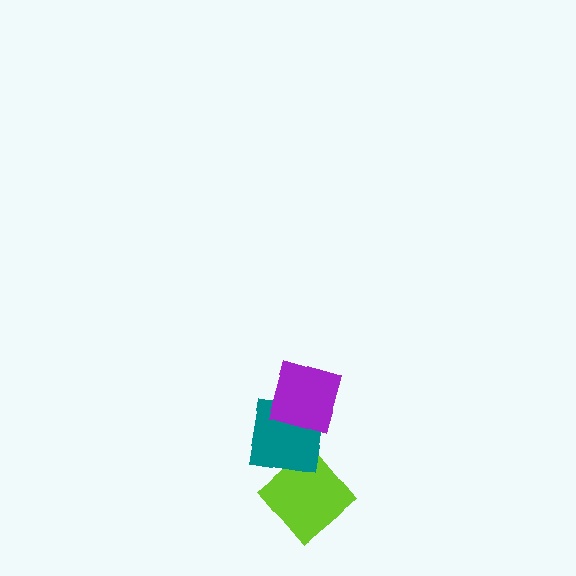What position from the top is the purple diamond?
The purple diamond is 1st from the top.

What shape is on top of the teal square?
The purple diamond is on top of the teal square.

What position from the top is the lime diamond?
The lime diamond is 3rd from the top.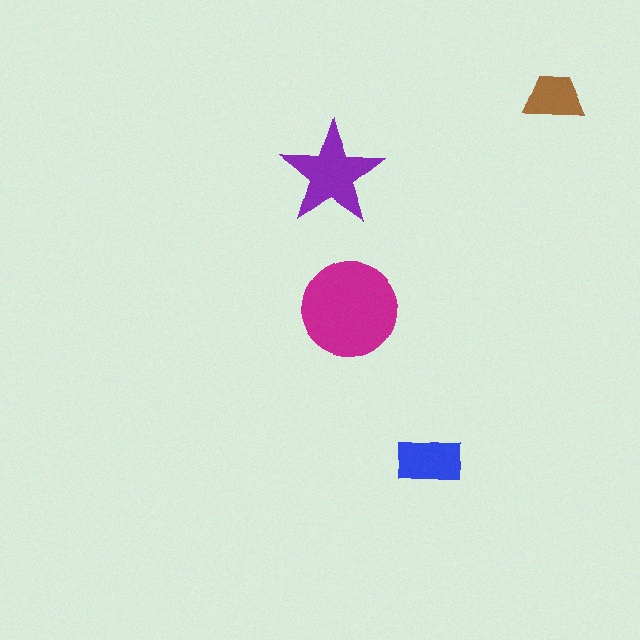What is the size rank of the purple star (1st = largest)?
2nd.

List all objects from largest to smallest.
The magenta circle, the purple star, the blue rectangle, the brown trapezoid.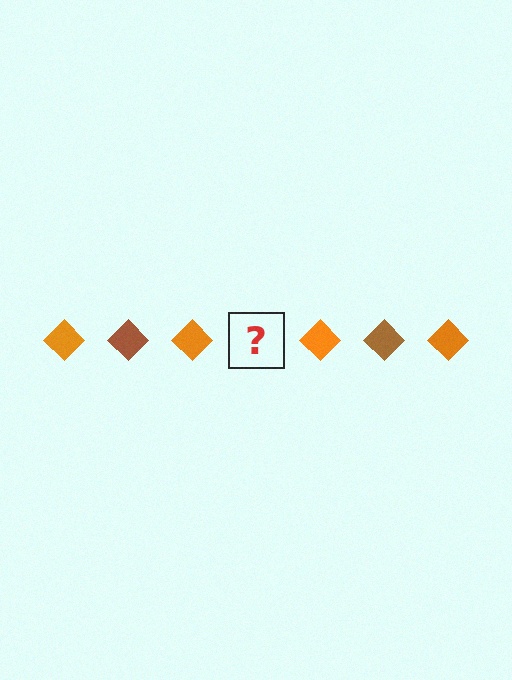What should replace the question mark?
The question mark should be replaced with a brown diamond.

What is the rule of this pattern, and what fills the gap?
The rule is that the pattern cycles through orange, brown diamonds. The gap should be filled with a brown diamond.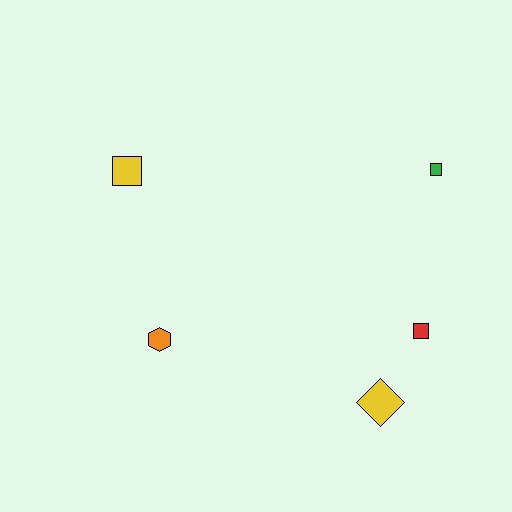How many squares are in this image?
There are 3 squares.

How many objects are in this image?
There are 5 objects.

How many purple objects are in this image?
There are no purple objects.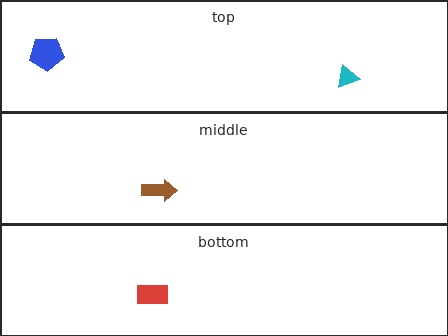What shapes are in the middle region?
The brown arrow.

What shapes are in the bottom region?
The red rectangle.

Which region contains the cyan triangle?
The top region.